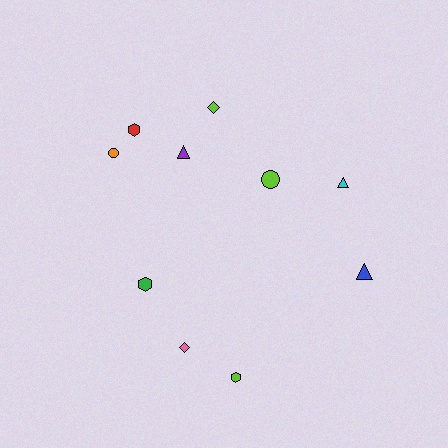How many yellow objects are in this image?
There are no yellow objects.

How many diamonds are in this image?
There are 2 diamonds.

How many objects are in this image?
There are 10 objects.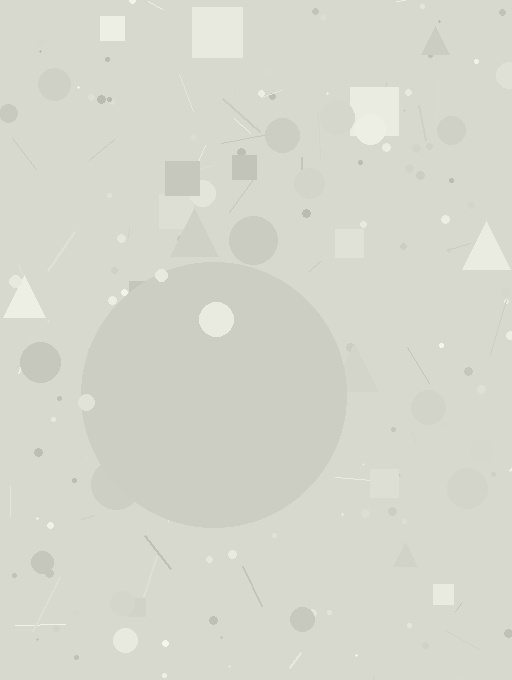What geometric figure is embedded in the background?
A circle is embedded in the background.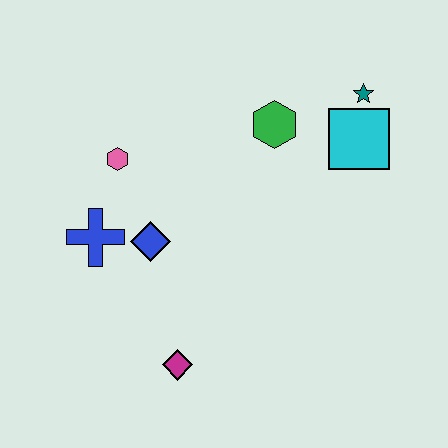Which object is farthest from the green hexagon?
The magenta diamond is farthest from the green hexagon.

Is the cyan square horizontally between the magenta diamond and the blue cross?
No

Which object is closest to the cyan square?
The teal star is closest to the cyan square.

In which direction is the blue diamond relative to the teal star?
The blue diamond is to the left of the teal star.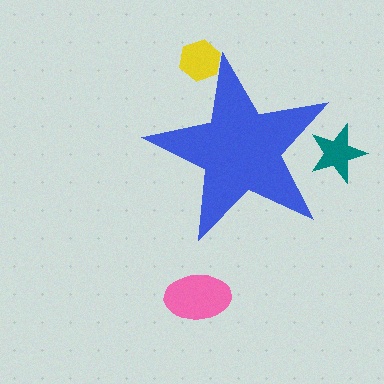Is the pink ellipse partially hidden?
No, the pink ellipse is fully visible.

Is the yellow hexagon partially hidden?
Yes, the yellow hexagon is partially hidden behind the blue star.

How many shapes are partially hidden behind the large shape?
2 shapes are partially hidden.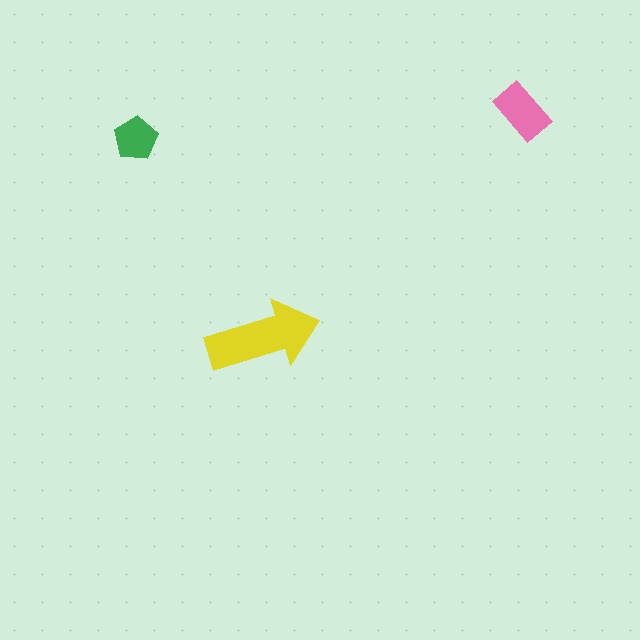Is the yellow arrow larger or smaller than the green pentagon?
Larger.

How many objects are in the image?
There are 3 objects in the image.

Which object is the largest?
The yellow arrow.